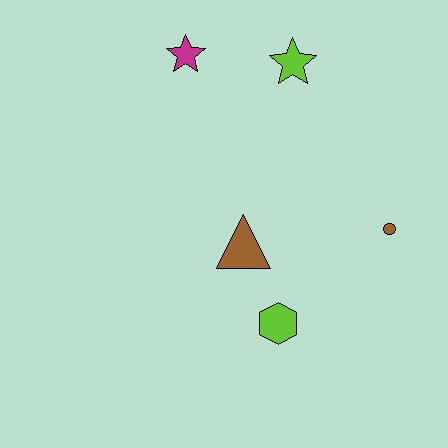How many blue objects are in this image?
There are no blue objects.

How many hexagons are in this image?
There is 1 hexagon.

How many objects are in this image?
There are 5 objects.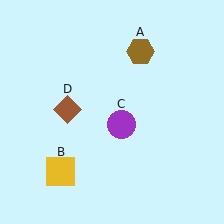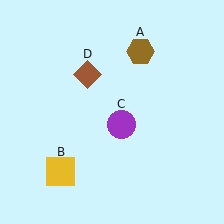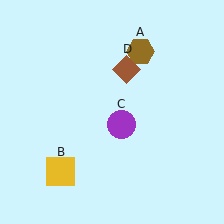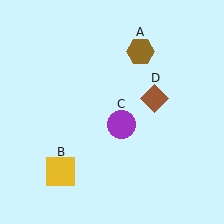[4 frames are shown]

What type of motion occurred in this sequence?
The brown diamond (object D) rotated clockwise around the center of the scene.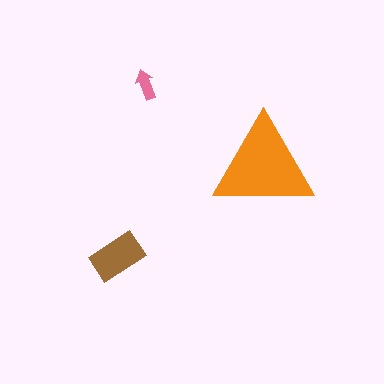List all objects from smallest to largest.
The pink arrow, the brown rectangle, the orange triangle.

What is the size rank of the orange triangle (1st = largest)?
1st.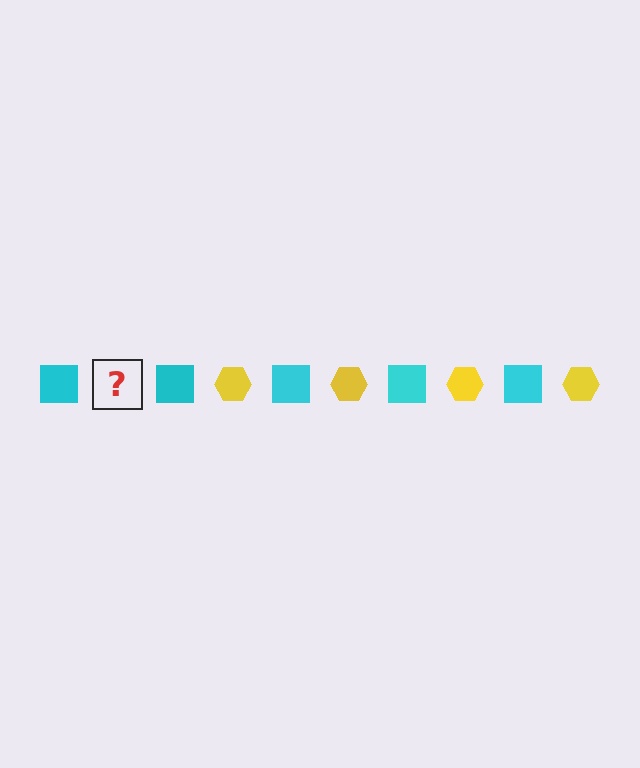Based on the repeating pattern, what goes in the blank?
The blank should be a yellow hexagon.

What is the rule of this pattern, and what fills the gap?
The rule is that the pattern alternates between cyan square and yellow hexagon. The gap should be filled with a yellow hexagon.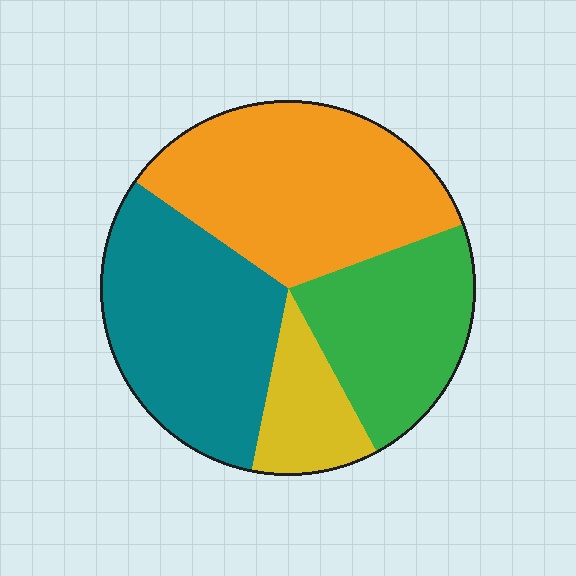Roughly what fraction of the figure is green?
Green covers 23% of the figure.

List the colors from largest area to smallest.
From largest to smallest: orange, teal, green, yellow.